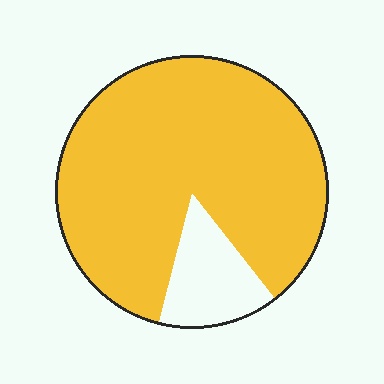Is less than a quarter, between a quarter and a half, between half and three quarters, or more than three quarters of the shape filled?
More than three quarters.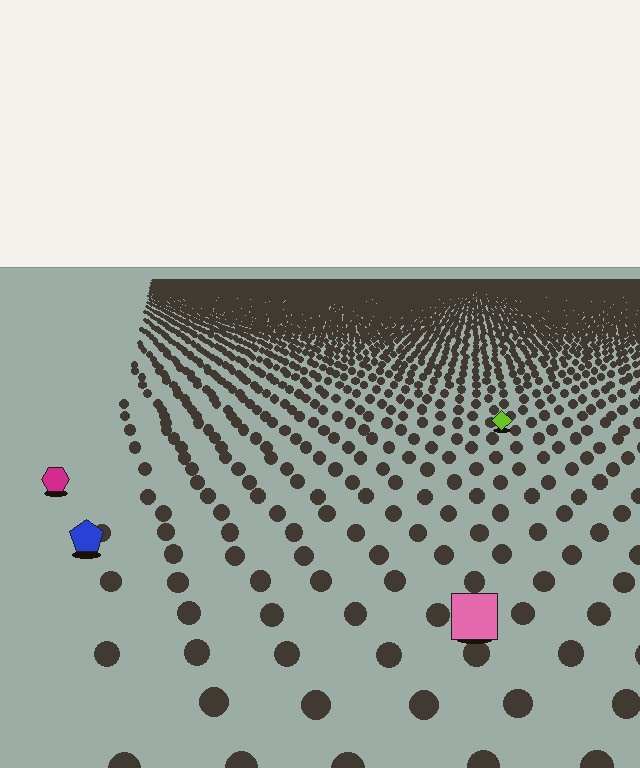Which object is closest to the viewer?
The pink square is closest. The texture marks near it are larger and more spread out.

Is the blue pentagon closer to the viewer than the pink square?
No. The pink square is closer — you can tell from the texture gradient: the ground texture is coarser near it.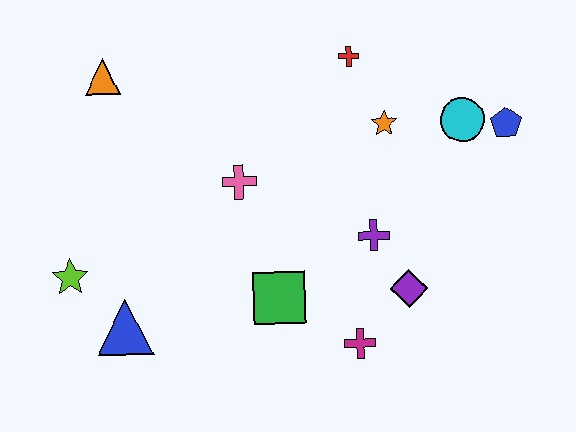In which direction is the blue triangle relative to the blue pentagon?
The blue triangle is to the left of the blue pentagon.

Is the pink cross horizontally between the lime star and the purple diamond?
Yes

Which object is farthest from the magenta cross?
The orange triangle is farthest from the magenta cross.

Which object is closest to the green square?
The magenta cross is closest to the green square.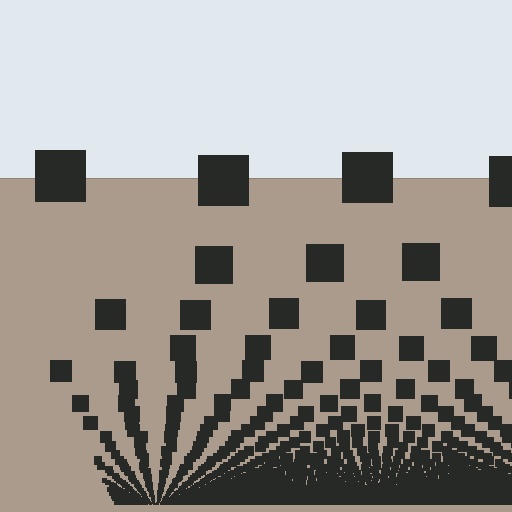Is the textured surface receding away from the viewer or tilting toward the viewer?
The surface appears to tilt toward the viewer. Texture elements get larger and sparser toward the top.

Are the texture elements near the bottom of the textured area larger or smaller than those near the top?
Smaller. The gradient is inverted — elements near the bottom are smaller and denser.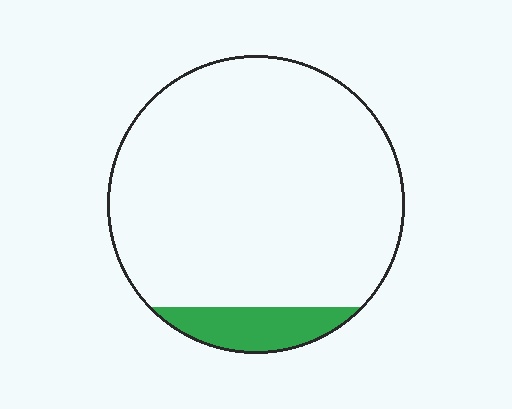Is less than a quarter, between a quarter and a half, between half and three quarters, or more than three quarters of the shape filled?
Less than a quarter.